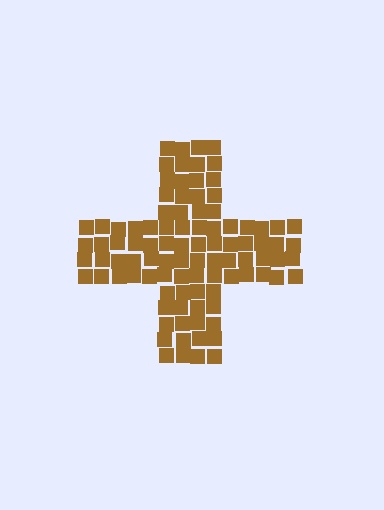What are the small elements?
The small elements are squares.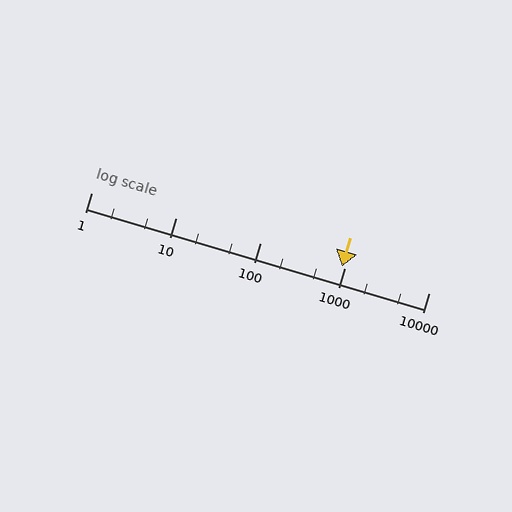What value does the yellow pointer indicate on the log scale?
The pointer indicates approximately 940.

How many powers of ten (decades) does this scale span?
The scale spans 4 decades, from 1 to 10000.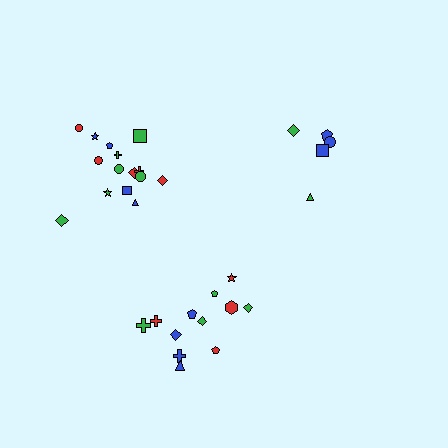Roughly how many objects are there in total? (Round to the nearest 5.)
Roughly 30 objects in total.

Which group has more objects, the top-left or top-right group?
The top-left group.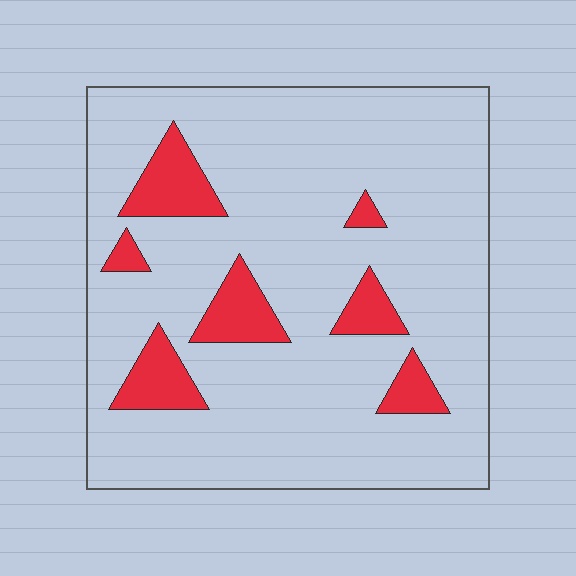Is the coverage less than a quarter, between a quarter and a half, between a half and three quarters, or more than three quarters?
Less than a quarter.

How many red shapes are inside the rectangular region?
7.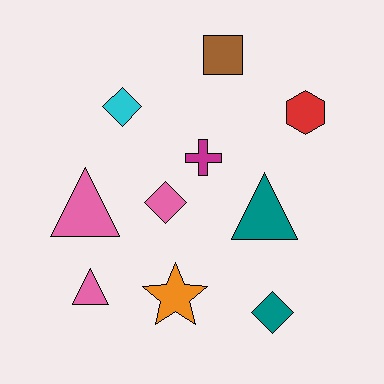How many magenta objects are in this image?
There is 1 magenta object.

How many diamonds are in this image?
There are 3 diamonds.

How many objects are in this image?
There are 10 objects.